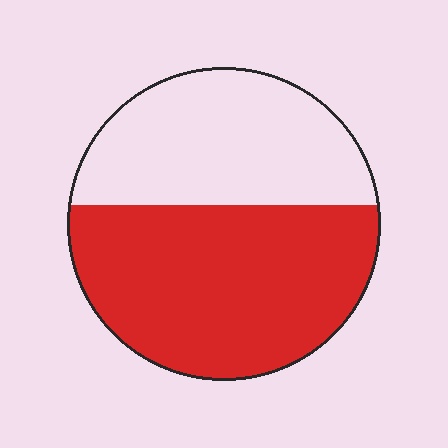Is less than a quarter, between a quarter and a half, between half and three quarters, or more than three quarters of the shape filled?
Between half and three quarters.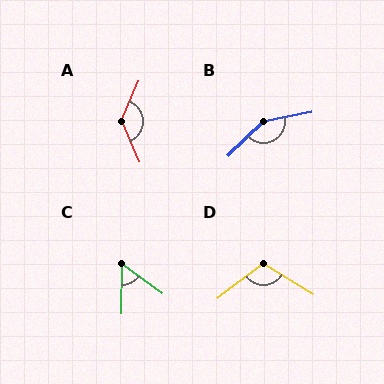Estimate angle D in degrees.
Approximately 111 degrees.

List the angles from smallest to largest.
C (54°), D (111°), A (133°), B (147°).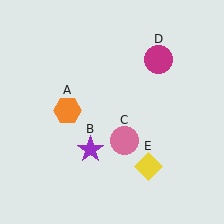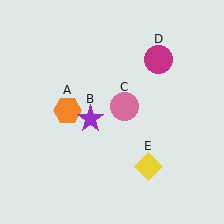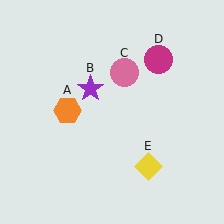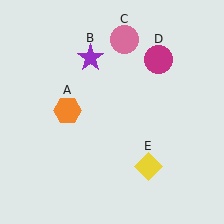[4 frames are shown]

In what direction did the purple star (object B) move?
The purple star (object B) moved up.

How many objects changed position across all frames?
2 objects changed position: purple star (object B), pink circle (object C).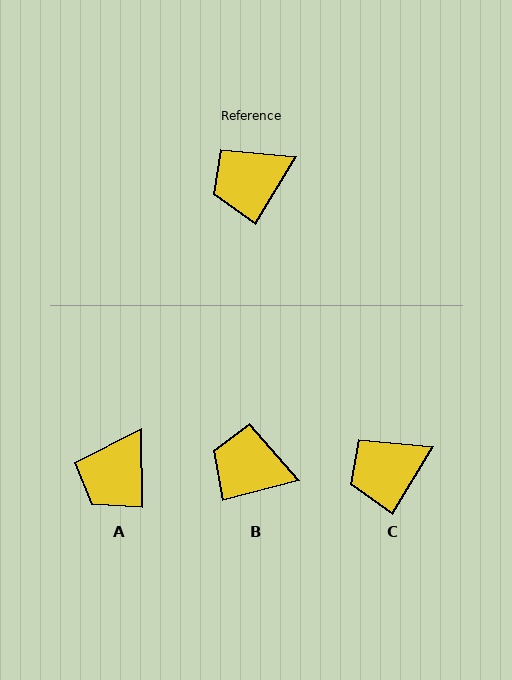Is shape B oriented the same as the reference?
No, it is off by about 44 degrees.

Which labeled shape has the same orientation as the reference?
C.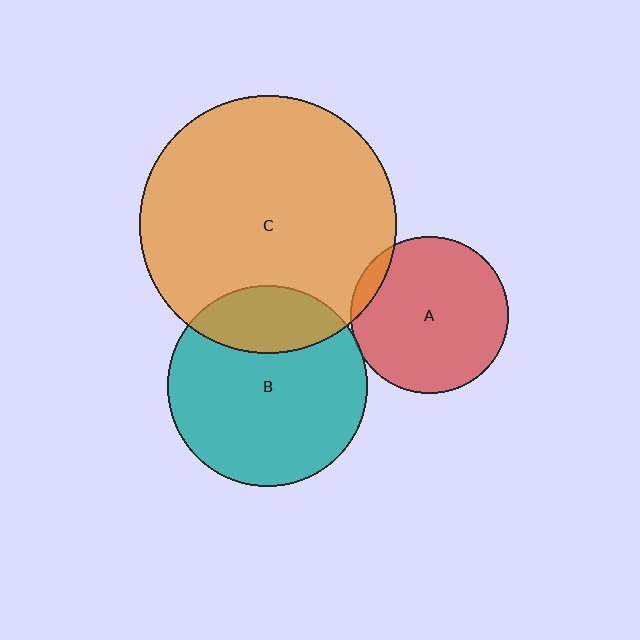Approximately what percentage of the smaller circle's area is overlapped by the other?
Approximately 5%.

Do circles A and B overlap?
Yes.